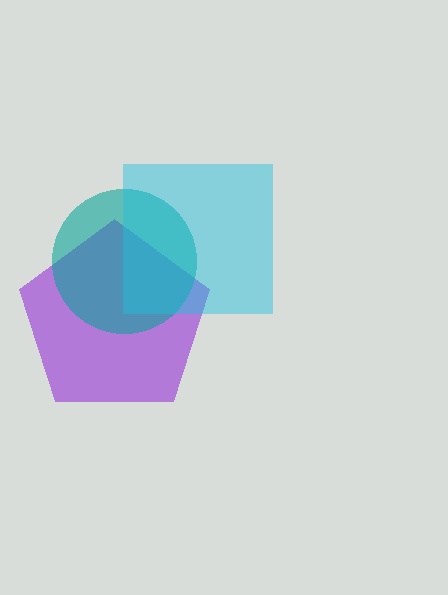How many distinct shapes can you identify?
There are 3 distinct shapes: a purple pentagon, a teal circle, a cyan square.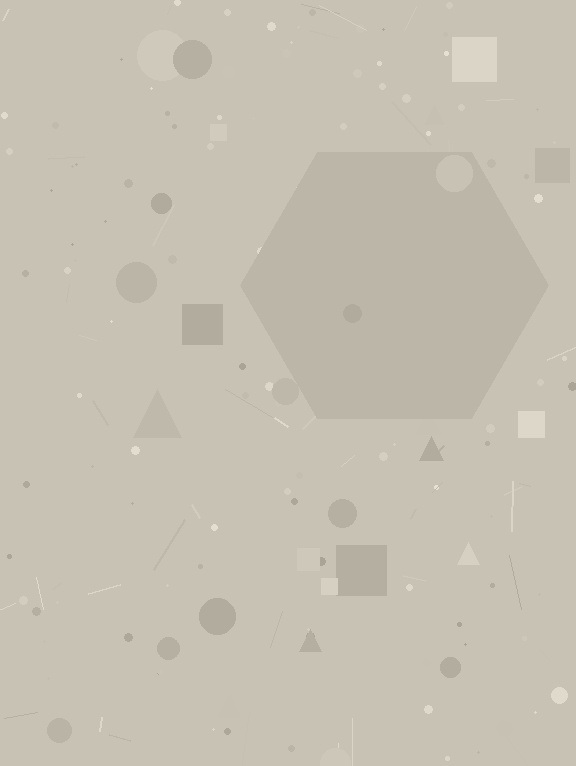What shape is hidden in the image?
A hexagon is hidden in the image.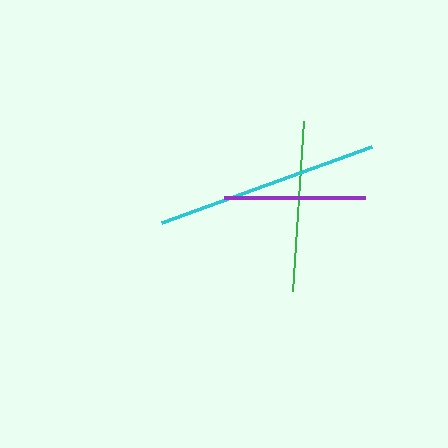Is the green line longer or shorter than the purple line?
The green line is longer than the purple line.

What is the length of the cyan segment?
The cyan segment is approximately 223 pixels long.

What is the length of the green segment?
The green segment is approximately 171 pixels long.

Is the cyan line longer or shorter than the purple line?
The cyan line is longer than the purple line.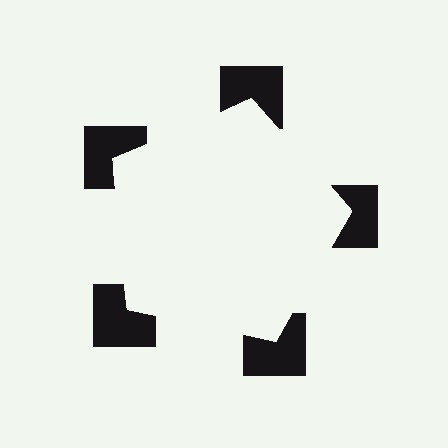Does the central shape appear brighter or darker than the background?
It typically appears slightly brighter than the background, even though no actual brightness change is drawn.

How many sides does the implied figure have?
5 sides.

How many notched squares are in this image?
There are 5 — one at each vertex of the illusory pentagon.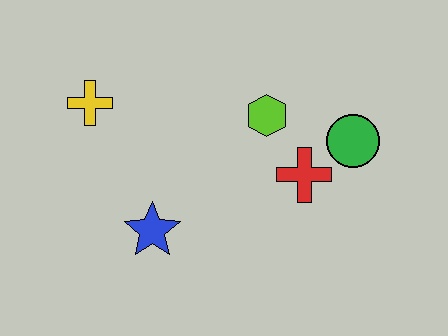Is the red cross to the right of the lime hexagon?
Yes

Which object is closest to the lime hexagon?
The red cross is closest to the lime hexagon.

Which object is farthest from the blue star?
The green circle is farthest from the blue star.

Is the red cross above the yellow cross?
No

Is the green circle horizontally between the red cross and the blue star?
No